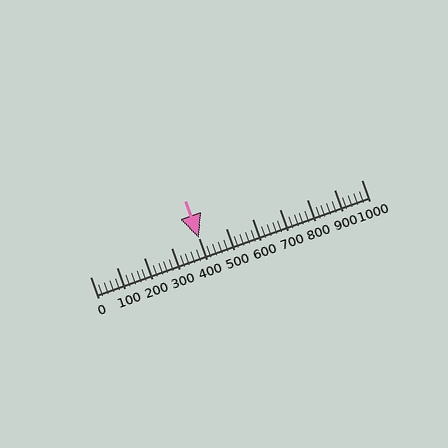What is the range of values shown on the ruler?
The ruler shows values from 0 to 1000.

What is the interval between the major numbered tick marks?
The major tick marks are spaced 100 units apart.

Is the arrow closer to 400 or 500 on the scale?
The arrow is closer to 400.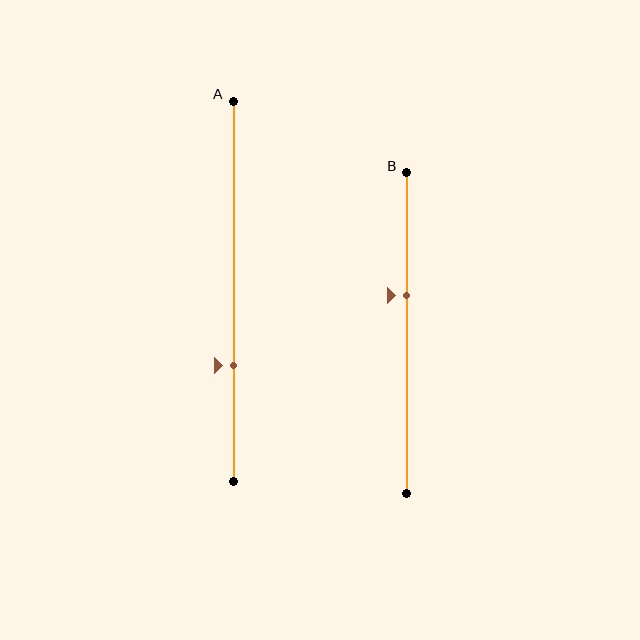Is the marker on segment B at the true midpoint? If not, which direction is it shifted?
No, the marker on segment B is shifted upward by about 12% of the segment length.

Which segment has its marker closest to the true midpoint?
Segment B has its marker closest to the true midpoint.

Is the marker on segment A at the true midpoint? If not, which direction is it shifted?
No, the marker on segment A is shifted downward by about 20% of the segment length.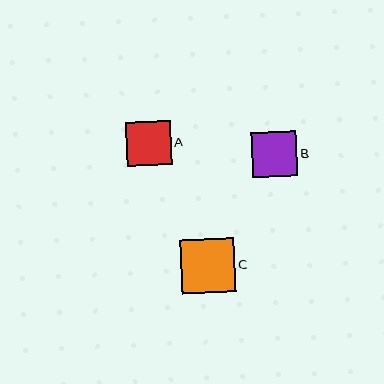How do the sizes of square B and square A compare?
Square B and square A are approximately the same size.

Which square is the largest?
Square C is the largest with a size of approximately 54 pixels.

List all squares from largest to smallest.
From largest to smallest: C, B, A.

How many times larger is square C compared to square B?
Square C is approximately 1.2 times the size of square B.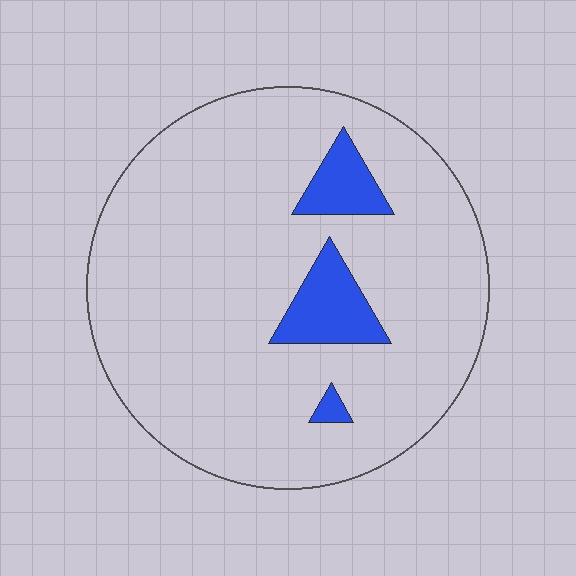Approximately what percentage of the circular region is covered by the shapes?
Approximately 10%.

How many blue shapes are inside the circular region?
3.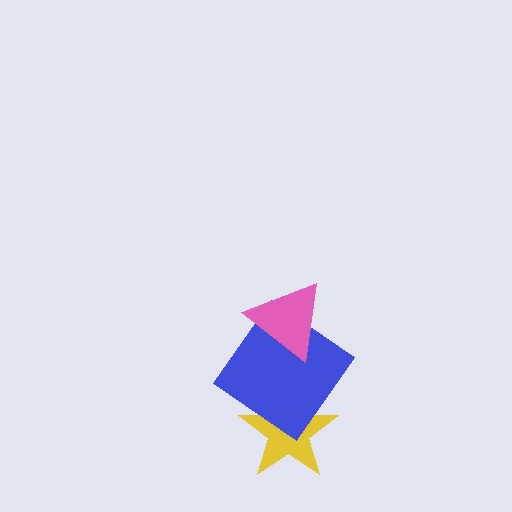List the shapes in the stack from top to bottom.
From top to bottom: the pink triangle, the blue diamond, the yellow star.